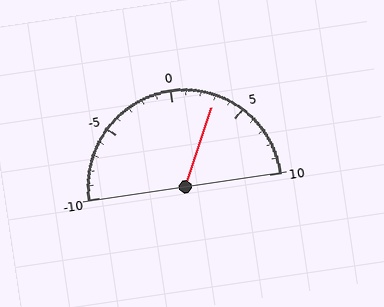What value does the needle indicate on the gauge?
The needle indicates approximately 3.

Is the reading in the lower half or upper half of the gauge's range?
The reading is in the upper half of the range (-10 to 10).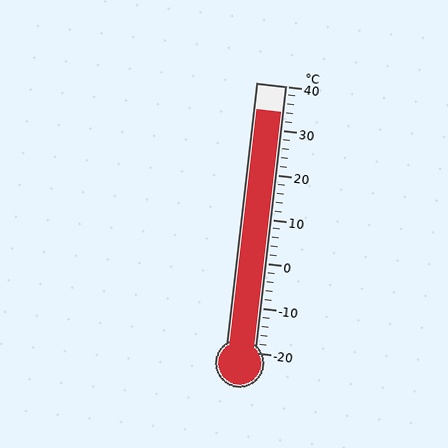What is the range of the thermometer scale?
The thermometer scale ranges from -20°C to 40°C.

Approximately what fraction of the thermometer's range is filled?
The thermometer is filled to approximately 90% of its range.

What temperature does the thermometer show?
The thermometer shows approximately 34°C.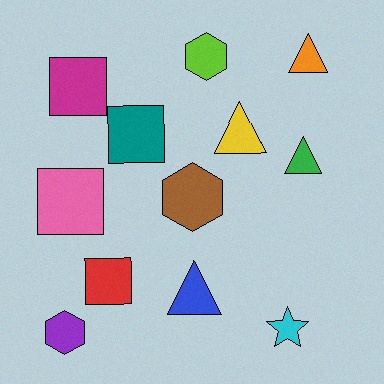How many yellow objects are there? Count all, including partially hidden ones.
There is 1 yellow object.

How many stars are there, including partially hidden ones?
There is 1 star.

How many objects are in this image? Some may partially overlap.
There are 12 objects.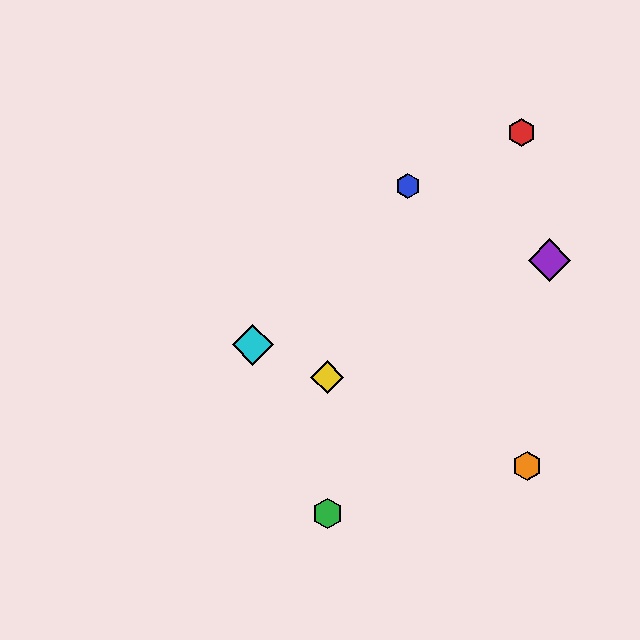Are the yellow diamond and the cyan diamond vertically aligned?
No, the yellow diamond is at x≈327 and the cyan diamond is at x≈253.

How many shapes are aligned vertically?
2 shapes (the green hexagon, the yellow diamond) are aligned vertically.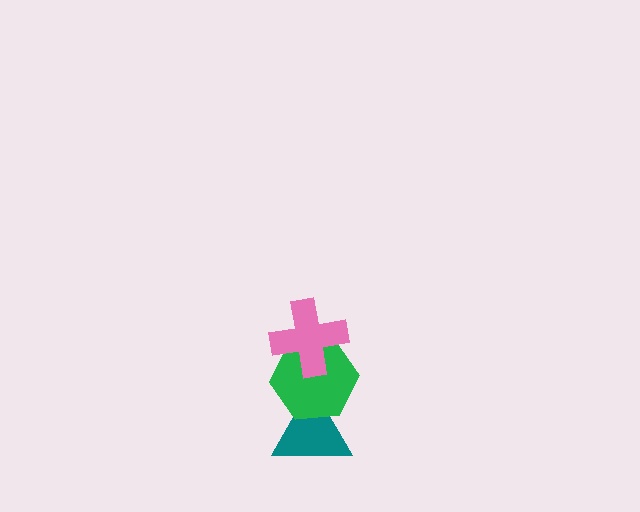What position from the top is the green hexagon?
The green hexagon is 2nd from the top.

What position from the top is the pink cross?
The pink cross is 1st from the top.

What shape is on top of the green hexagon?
The pink cross is on top of the green hexagon.